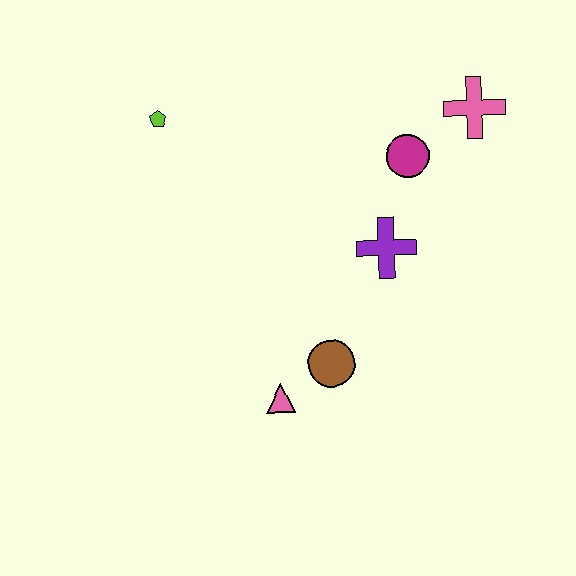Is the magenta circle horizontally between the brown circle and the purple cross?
No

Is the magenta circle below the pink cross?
Yes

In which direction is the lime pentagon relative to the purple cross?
The lime pentagon is to the left of the purple cross.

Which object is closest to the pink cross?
The magenta circle is closest to the pink cross.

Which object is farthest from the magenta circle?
The pink triangle is farthest from the magenta circle.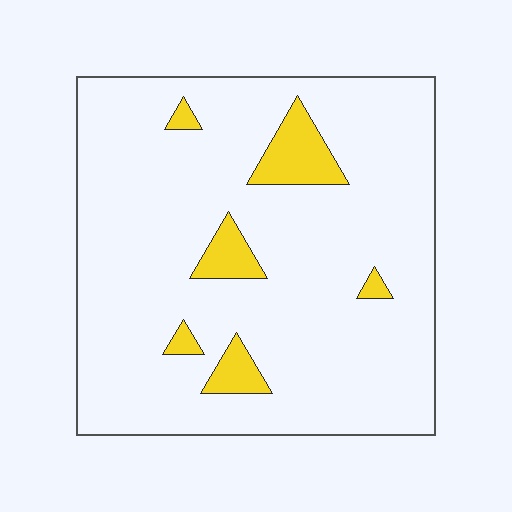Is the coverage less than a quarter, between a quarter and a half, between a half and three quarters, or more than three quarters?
Less than a quarter.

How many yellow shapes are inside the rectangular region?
6.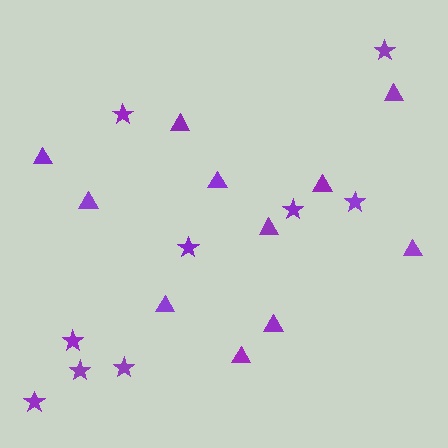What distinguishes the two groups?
There are 2 groups: one group of triangles (11) and one group of stars (9).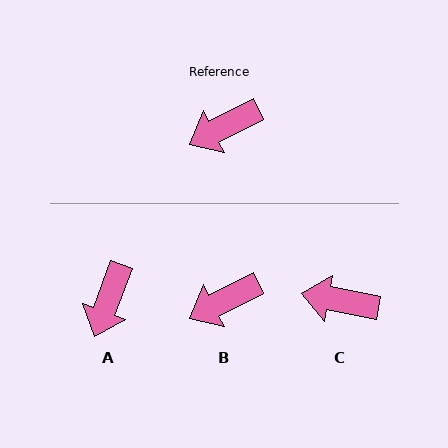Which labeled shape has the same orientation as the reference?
B.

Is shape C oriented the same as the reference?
No, it is off by about 37 degrees.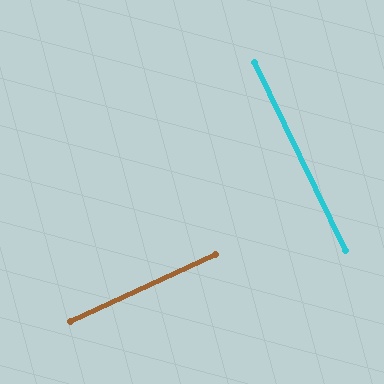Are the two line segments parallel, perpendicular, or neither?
Perpendicular — they meet at approximately 89°.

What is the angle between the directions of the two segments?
Approximately 89 degrees.